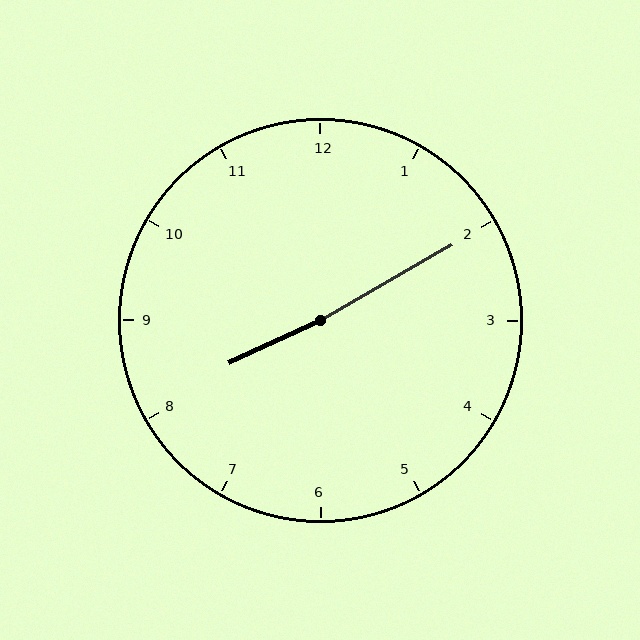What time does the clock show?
8:10.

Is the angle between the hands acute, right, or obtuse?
It is obtuse.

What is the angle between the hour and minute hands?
Approximately 175 degrees.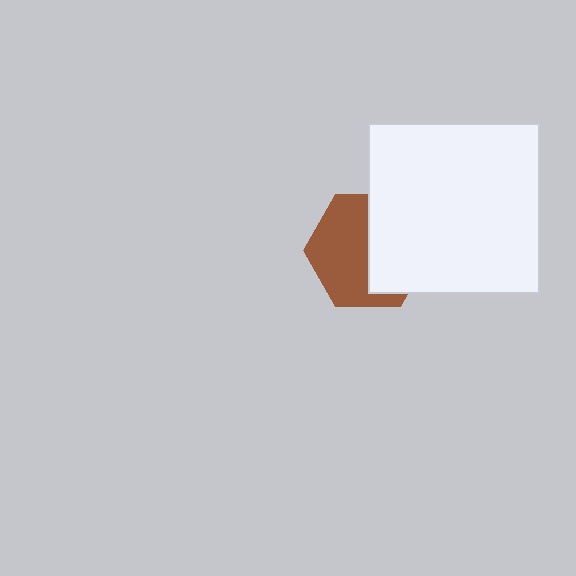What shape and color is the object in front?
The object in front is a white square.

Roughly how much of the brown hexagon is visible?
About half of it is visible (roughly 54%).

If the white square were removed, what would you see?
You would see the complete brown hexagon.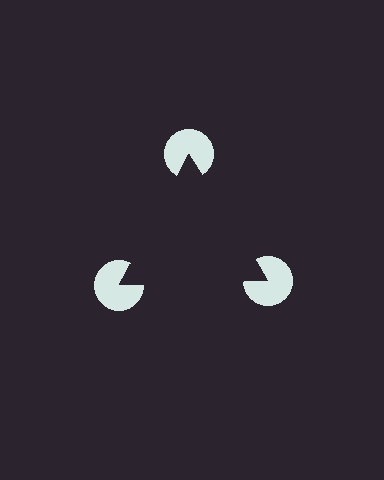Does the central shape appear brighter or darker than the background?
It typically appears slightly darker than the background, even though no actual brightness change is drawn.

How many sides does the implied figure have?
3 sides.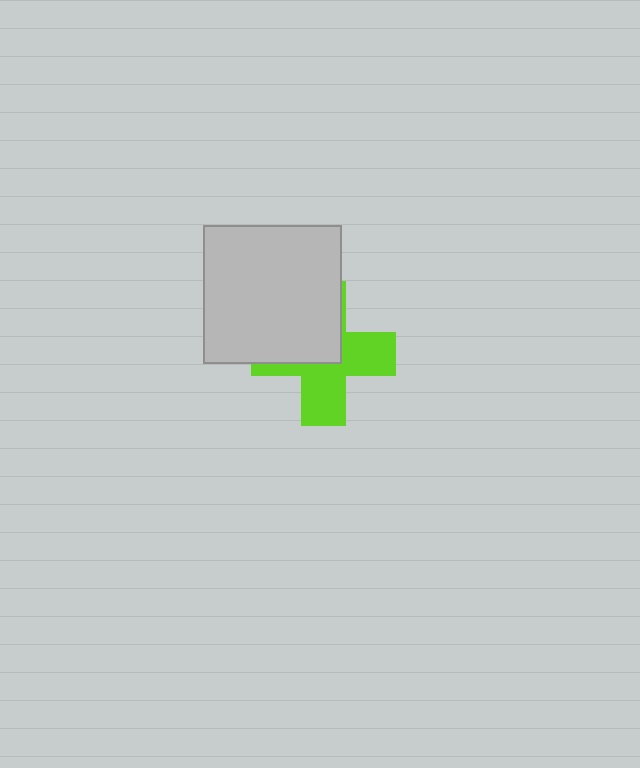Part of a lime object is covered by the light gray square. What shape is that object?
It is a cross.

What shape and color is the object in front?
The object in front is a light gray square.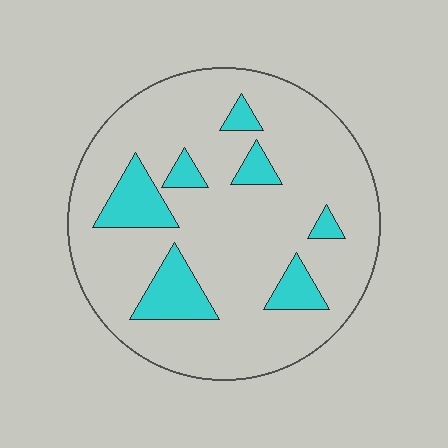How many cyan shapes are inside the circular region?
7.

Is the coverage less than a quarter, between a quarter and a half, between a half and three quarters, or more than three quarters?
Less than a quarter.